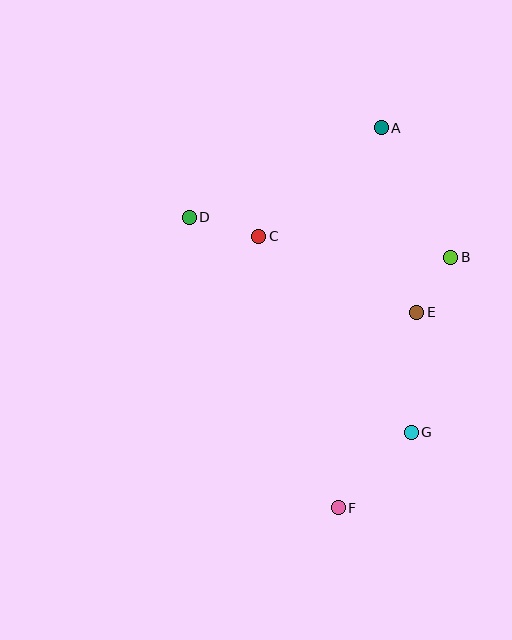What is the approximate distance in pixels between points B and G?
The distance between B and G is approximately 179 pixels.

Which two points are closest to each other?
Points B and E are closest to each other.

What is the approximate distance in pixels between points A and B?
The distance between A and B is approximately 147 pixels.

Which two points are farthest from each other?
Points A and F are farthest from each other.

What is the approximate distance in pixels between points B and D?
The distance between B and D is approximately 264 pixels.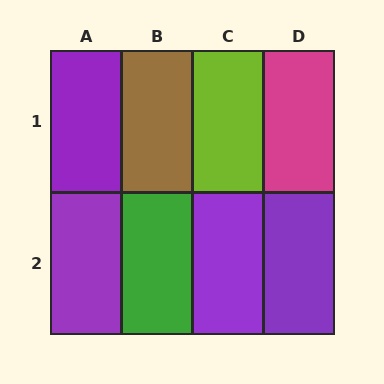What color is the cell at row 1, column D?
Magenta.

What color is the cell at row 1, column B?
Brown.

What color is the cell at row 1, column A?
Purple.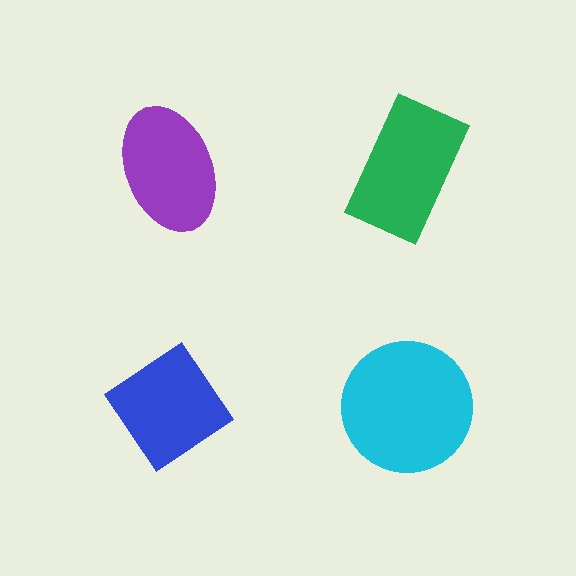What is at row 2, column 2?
A cyan circle.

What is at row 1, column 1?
A purple ellipse.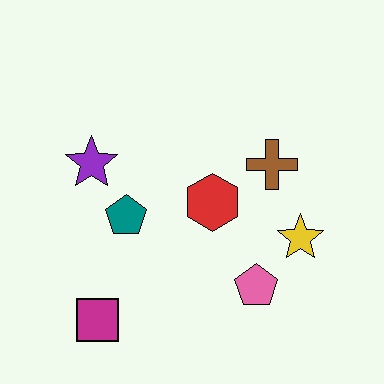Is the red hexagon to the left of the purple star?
No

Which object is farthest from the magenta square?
The brown cross is farthest from the magenta square.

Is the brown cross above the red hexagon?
Yes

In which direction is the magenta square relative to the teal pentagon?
The magenta square is below the teal pentagon.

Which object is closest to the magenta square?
The teal pentagon is closest to the magenta square.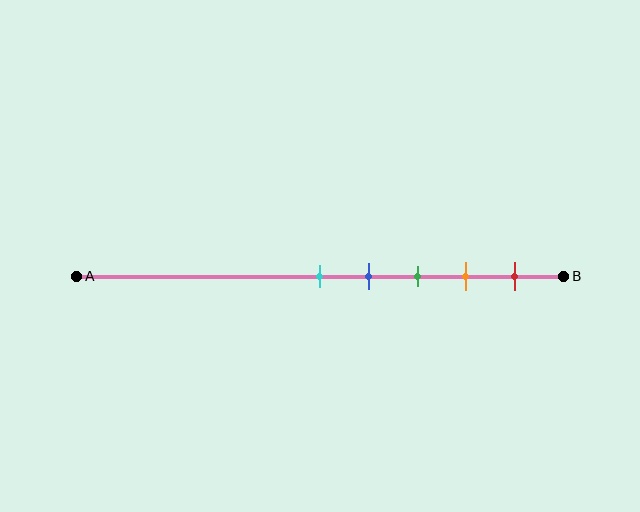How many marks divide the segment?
There are 5 marks dividing the segment.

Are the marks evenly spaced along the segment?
Yes, the marks are approximately evenly spaced.